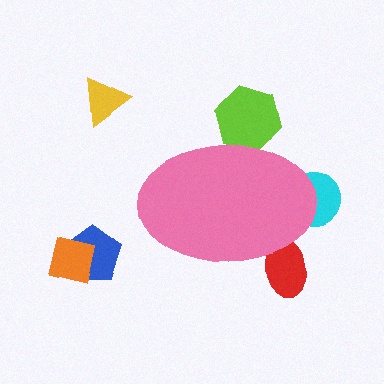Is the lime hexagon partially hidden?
Yes, the lime hexagon is partially hidden behind the pink ellipse.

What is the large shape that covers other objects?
A pink ellipse.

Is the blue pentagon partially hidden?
No, the blue pentagon is fully visible.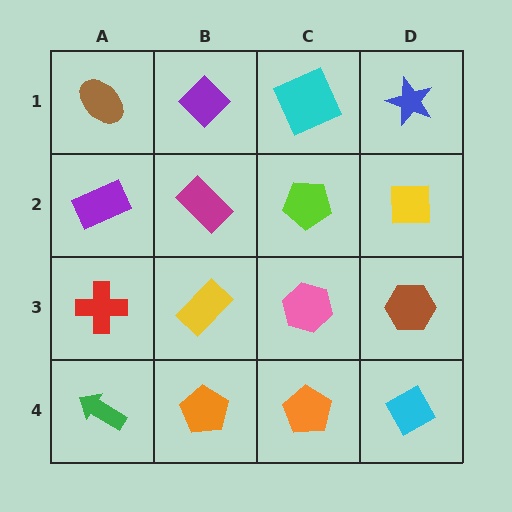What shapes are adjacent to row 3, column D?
A yellow square (row 2, column D), a cyan diamond (row 4, column D), a pink hexagon (row 3, column C).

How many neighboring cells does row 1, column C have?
3.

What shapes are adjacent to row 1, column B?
A magenta rectangle (row 2, column B), a brown ellipse (row 1, column A), a cyan square (row 1, column C).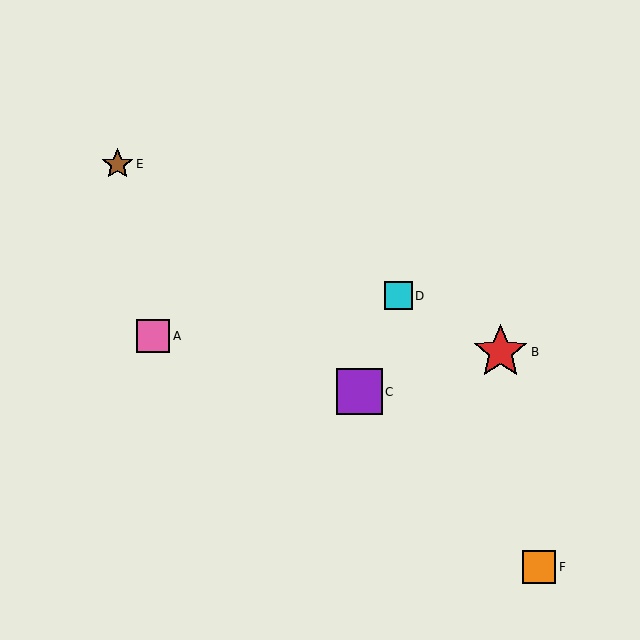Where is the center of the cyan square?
The center of the cyan square is at (398, 296).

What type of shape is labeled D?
Shape D is a cyan square.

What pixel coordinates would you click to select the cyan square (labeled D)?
Click at (398, 296) to select the cyan square D.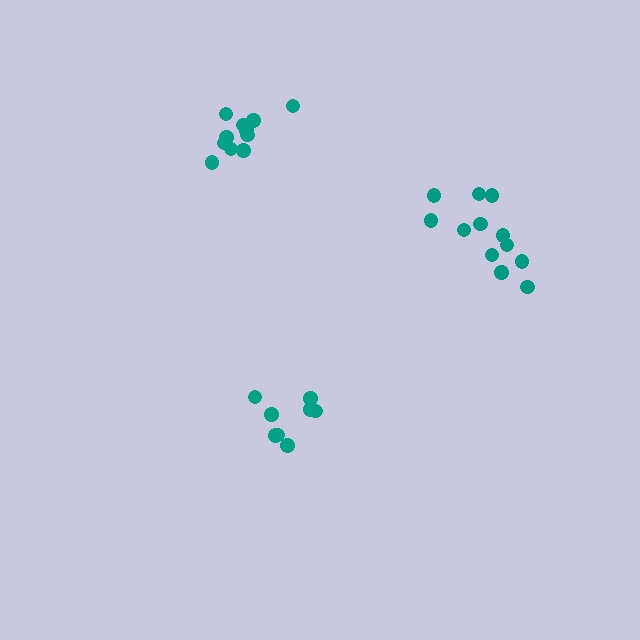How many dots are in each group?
Group 1: 8 dots, Group 2: 11 dots, Group 3: 12 dots (31 total).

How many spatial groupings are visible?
There are 3 spatial groupings.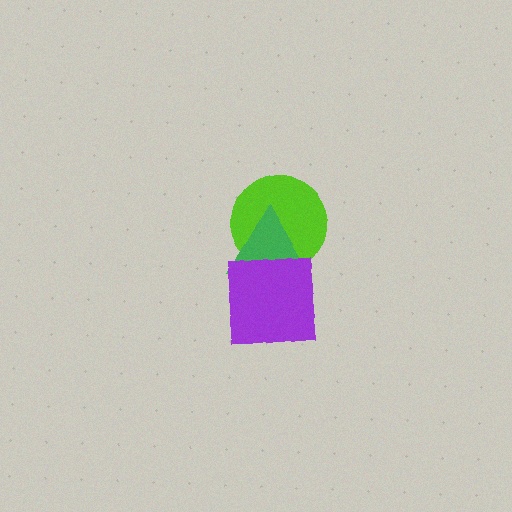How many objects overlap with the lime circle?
2 objects overlap with the lime circle.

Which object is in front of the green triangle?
The purple square is in front of the green triangle.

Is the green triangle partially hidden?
Yes, it is partially covered by another shape.